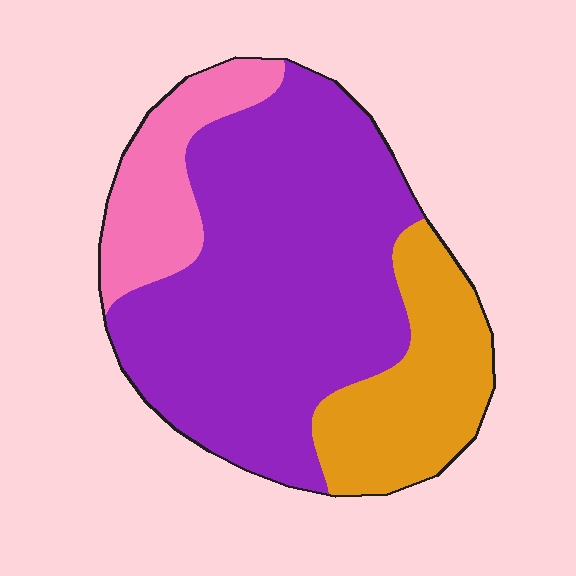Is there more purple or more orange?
Purple.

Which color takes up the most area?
Purple, at roughly 65%.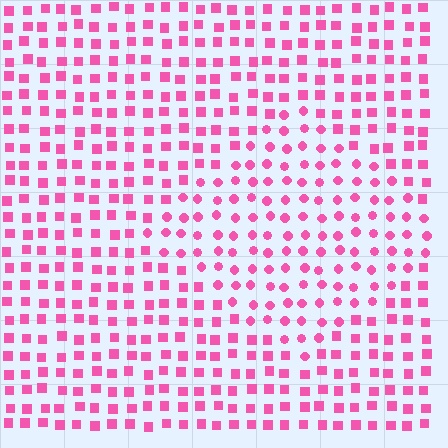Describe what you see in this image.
The image is filled with small pink elements arranged in a uniform grid. A diamond-shaped region contains circles, while the surrounding area contains squares. The boundary is defined purely by the change in element shape.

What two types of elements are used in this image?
The image uses circles inside the diamond region and squares outside it.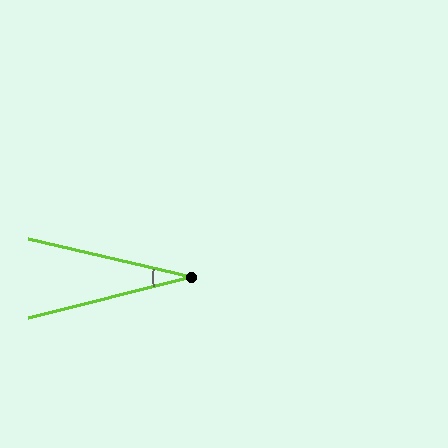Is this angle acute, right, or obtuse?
It is acute.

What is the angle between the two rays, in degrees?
Approximately 27 degrees.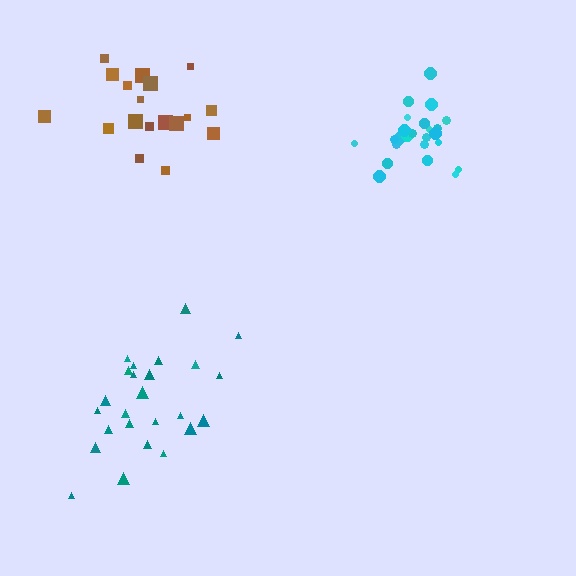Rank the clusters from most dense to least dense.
cyan, brown, teal.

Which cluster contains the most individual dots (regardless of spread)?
Cyan (25).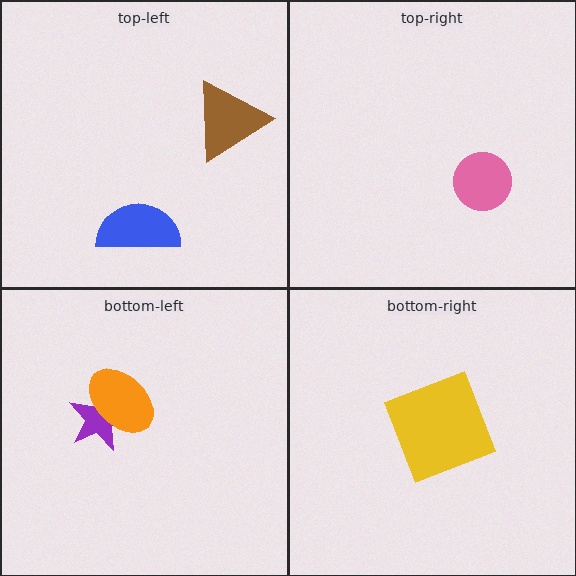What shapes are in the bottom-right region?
The yellow square.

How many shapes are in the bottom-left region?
2.